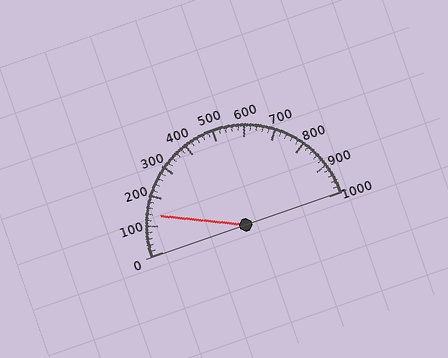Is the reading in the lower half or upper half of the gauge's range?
The reading is in the lower half of the range (0 to 1000).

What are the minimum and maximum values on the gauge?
The gauge ranges from 0 to 1000.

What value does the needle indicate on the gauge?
The needle indicates approximately 140.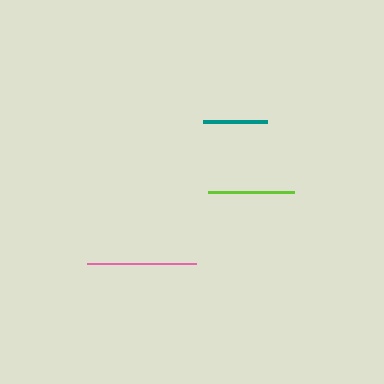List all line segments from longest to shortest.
From longest to shortest: pink, lime, teal.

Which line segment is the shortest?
The teal line is the shortest at approximately 64 pixels.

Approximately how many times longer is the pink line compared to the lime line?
The pink line is approximately 1.3 times the length of the lime line.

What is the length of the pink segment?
The pink segment is approximately 109 pixels long.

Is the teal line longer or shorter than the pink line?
The pink line is longer than the teal line.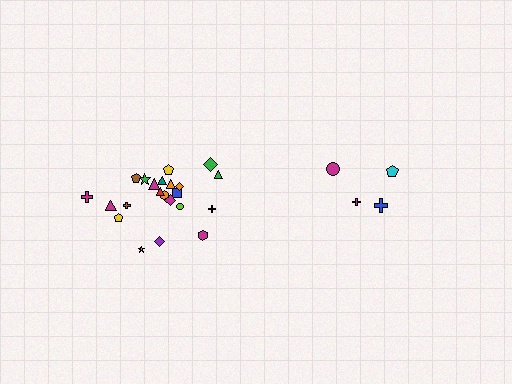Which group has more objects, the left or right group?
The left group.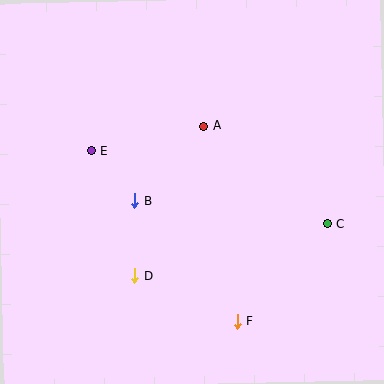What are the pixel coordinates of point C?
Point C is at (327, 224).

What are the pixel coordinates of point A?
Point A is at (203, 126).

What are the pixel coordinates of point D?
Point D is at (134, 276).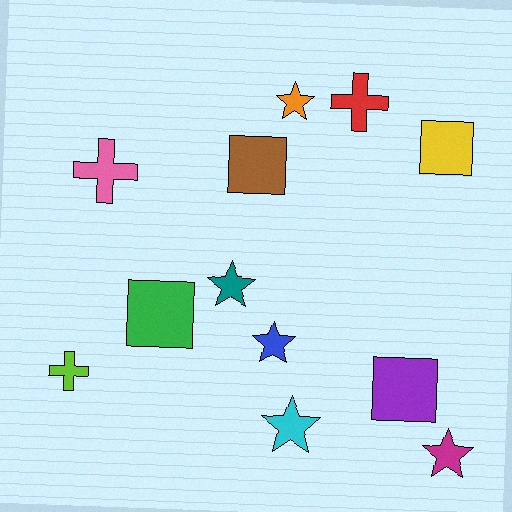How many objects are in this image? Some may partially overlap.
There are 12 objects.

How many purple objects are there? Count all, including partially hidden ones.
There is 1 purple object.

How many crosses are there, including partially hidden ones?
There are 3 crosses.